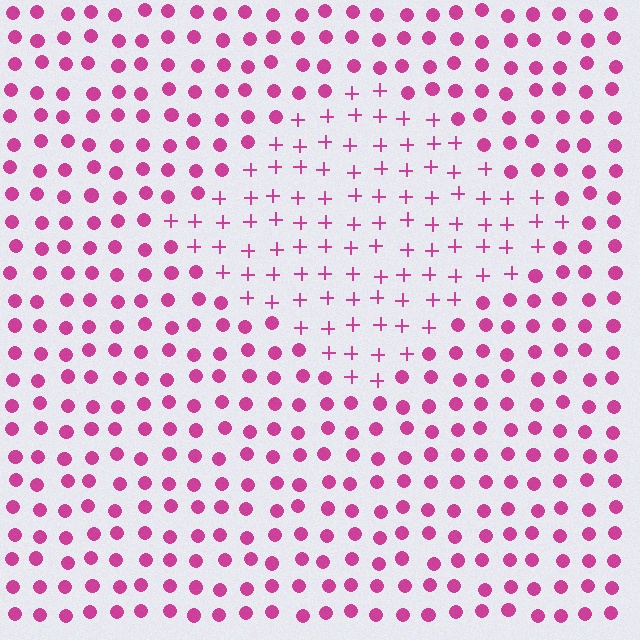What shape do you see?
I see a diamond.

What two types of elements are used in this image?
The image uses plus signs inside the diamond region and circles outside it.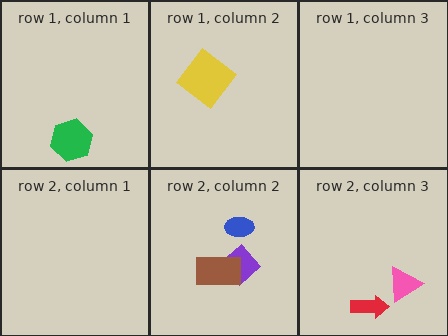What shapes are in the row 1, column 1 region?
The green hexagon.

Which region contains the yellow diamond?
The row 1, column 2 region.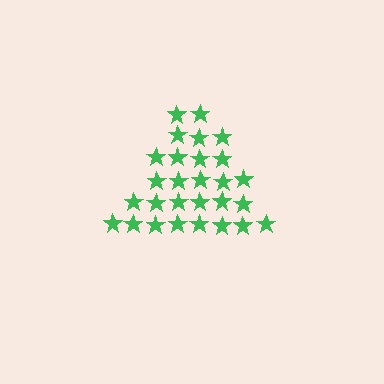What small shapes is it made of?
It is made of small stars.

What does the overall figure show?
The overall figure shows a triangle.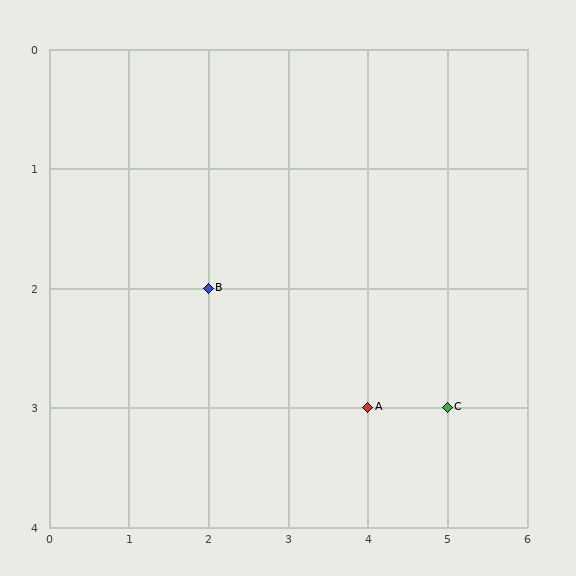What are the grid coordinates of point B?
Point B is at grid coordinates (2, 2).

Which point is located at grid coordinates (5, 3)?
Point C is at (5, 3).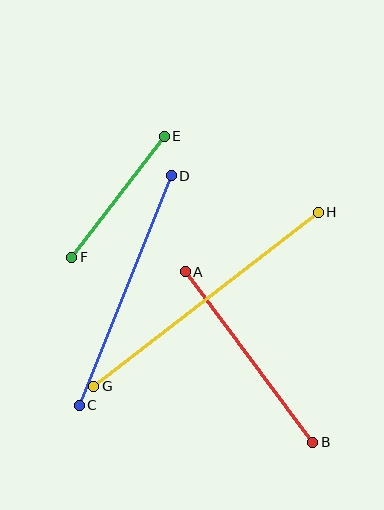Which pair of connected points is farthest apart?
Points G and H are farthest apart.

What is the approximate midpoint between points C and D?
The midpoint is at approximately (125, 290) pixels.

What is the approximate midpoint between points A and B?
The midpoint is at approximately (249, 357) pixels.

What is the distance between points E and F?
The distance is approximately 152 pixels.